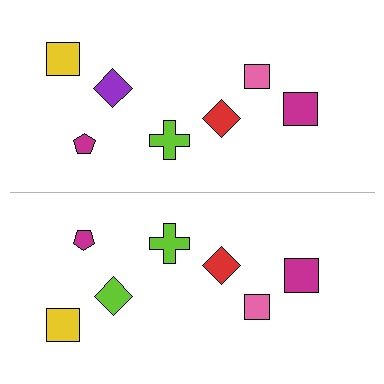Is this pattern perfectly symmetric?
No, the pattern is not perfectly symmetric. The lime diamond on the bottom side breaks the symmetry — its mirror counterpart is purple.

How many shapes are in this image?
There are 14 shapes in this image.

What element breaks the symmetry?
The lime diamond on the bottom side breaks the symmetry — its mirror counterpart is purple.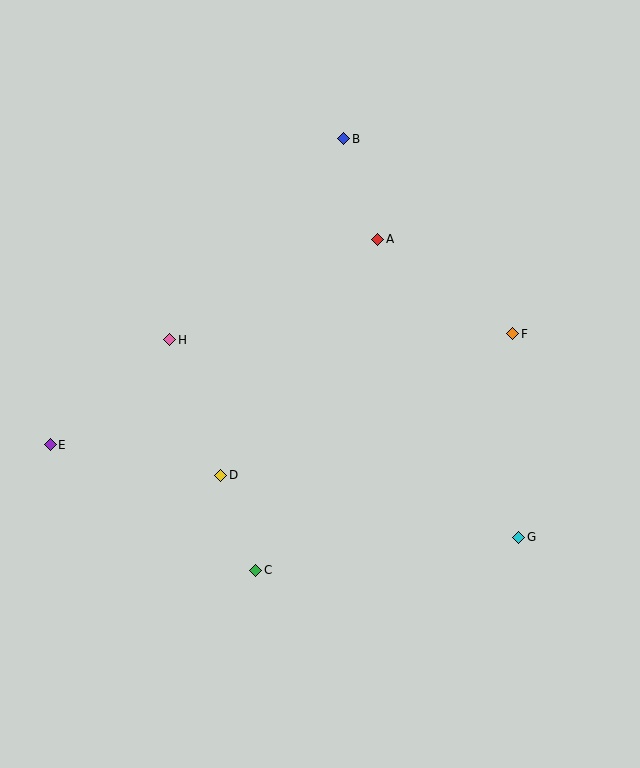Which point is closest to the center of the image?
Point D at (221, 475) is closest to the center.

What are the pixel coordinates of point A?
Point A is at (378, 239).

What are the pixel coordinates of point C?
Point C is at (256, 570).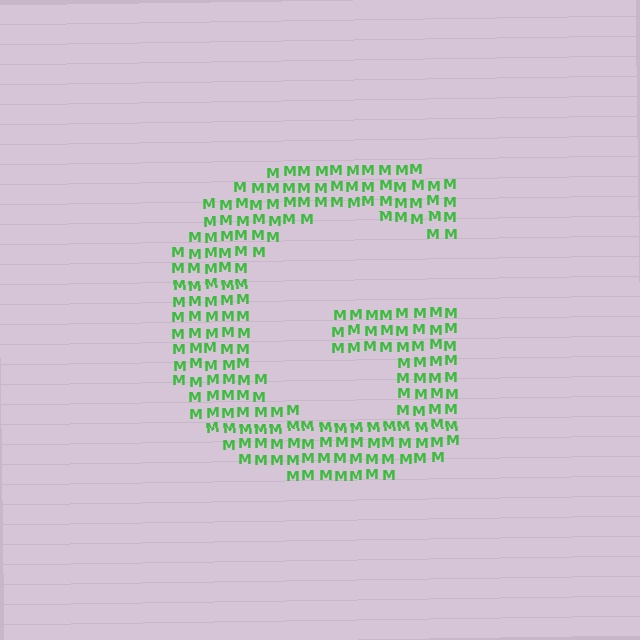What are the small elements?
The small elements are letter M's.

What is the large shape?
The large shape is the letter G.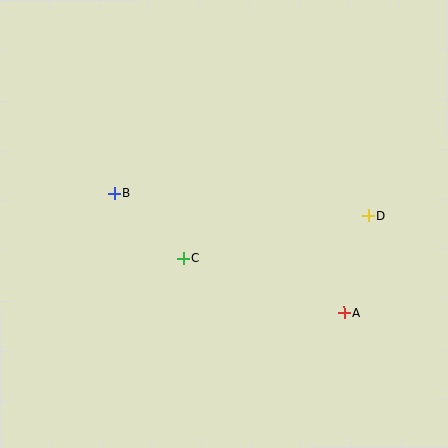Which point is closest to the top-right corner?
Point D is closest to the top-right corner.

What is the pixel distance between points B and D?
The distance between B and D is 255 pixels.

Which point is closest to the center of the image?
Point C at (184, 258) is closest to the center.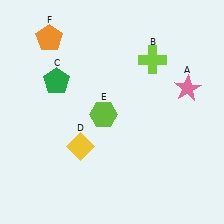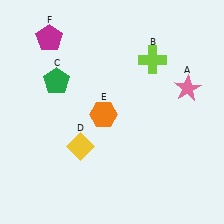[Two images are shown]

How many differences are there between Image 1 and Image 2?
There are 2 differences between the two images.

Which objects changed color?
E changed from lime to orange. F changed from orange to magenta.